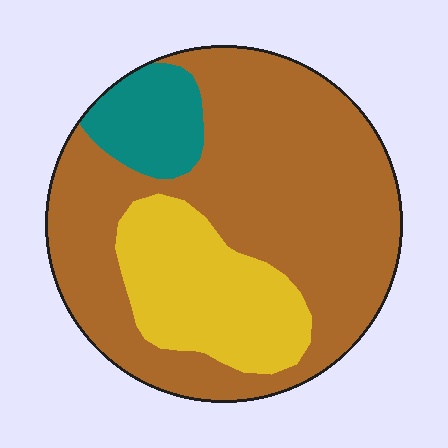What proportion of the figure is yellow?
Yellow takes up between a sixth and a third of the figure.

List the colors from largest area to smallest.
From largest to smallest: brown, yellow, teal.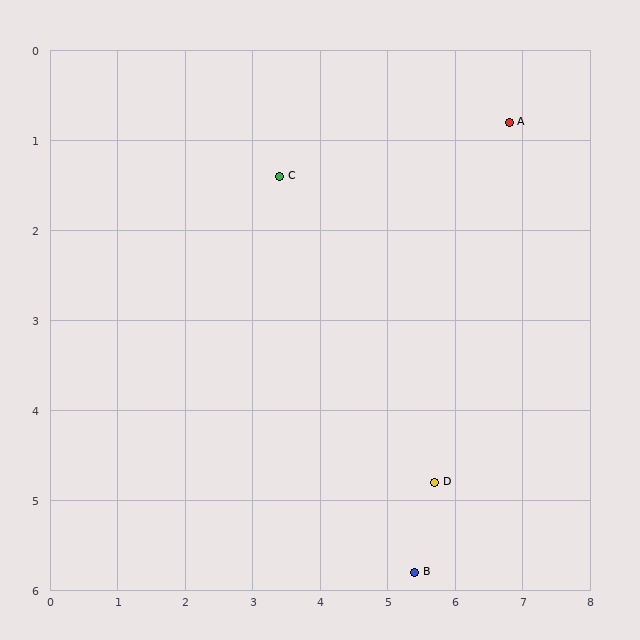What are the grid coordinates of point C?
Point C is at approximately (3.4, 1.4).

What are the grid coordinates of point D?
Point D is at approximately (5.7, 4.8).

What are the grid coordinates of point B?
Point B is at approximately (5.4, 5.8).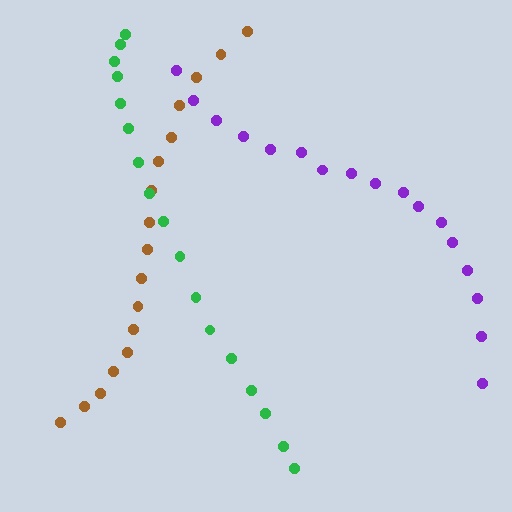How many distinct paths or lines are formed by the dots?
There are 3 distinct paths.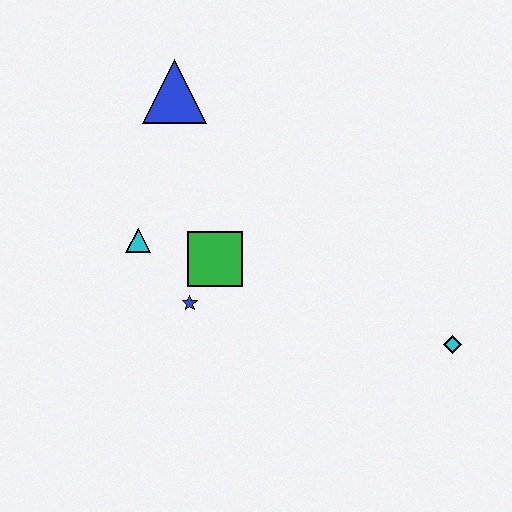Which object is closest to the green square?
The blue star is closest to the green square.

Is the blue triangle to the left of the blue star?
Yes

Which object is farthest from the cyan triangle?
The cyan diamond is farthest from the cyan triangle.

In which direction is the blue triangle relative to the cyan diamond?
The blue triangle is to the left of the cyan diamond.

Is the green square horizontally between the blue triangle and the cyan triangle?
No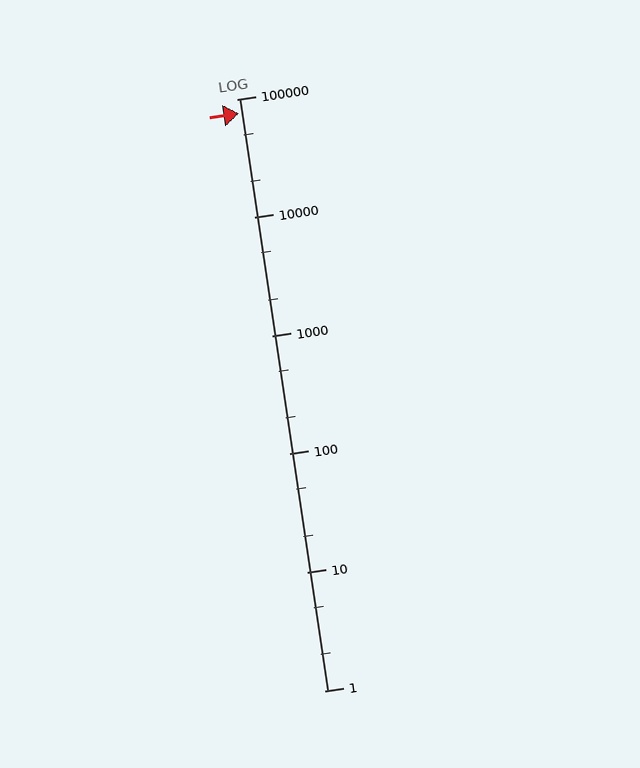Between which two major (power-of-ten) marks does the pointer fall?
The pointer is between 10000 and 100000.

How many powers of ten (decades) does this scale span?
The scale spans 5 decades, from 1 to 100000.